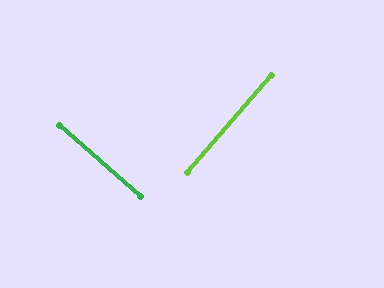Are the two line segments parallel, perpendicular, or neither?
Perpendicular — they meet at approximately 90°.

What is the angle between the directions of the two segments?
Approximately 90 degrees.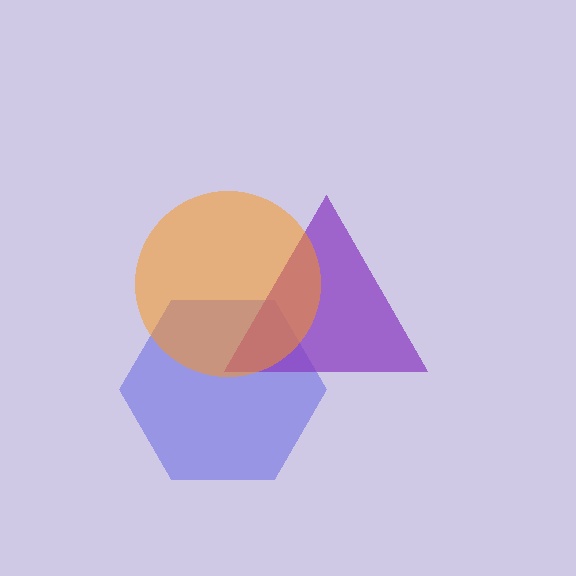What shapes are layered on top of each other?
The layered shapes are: a blue hexagon, a purple triangle, an orange circle.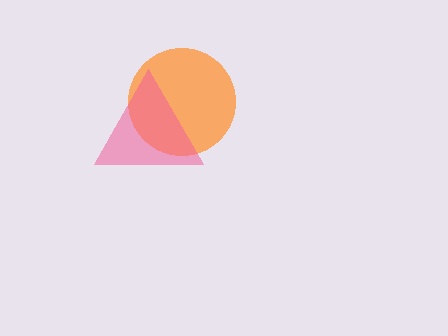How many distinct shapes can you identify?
There are 2 distinct shapes: an orange circle, a pink triangle.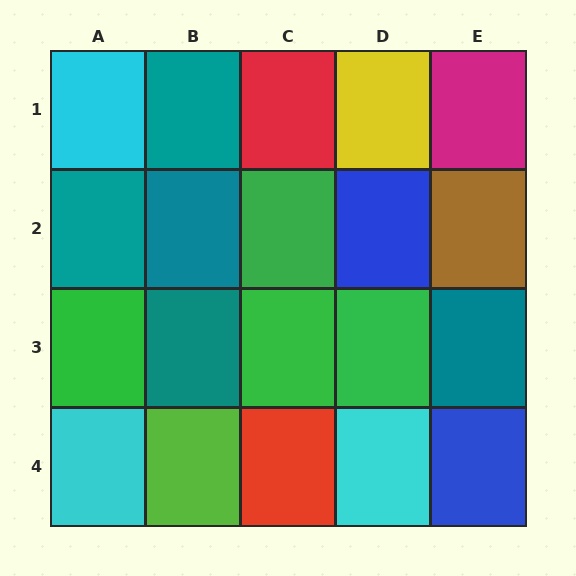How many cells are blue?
2 cells are blue.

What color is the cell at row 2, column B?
Teal.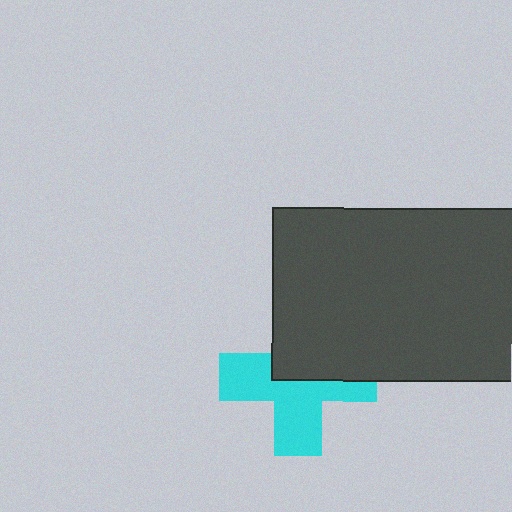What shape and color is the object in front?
The object in front is a dark gray rectangle.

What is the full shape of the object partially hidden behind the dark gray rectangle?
The partially hidden object is a cyan cross.